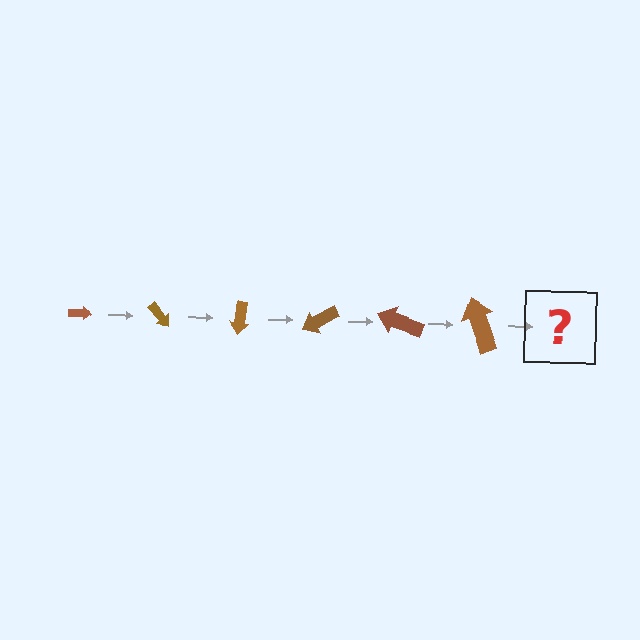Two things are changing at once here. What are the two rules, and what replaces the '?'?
The two rules are that the arrow grows larger each step and it rotates 50 degrees each step. The '?' should be an arrow, larger than the previous one and rotated 300 degrees from the start.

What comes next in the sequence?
The next element should be an arrow, larger than the previous one and rotated 300 degrees from the start.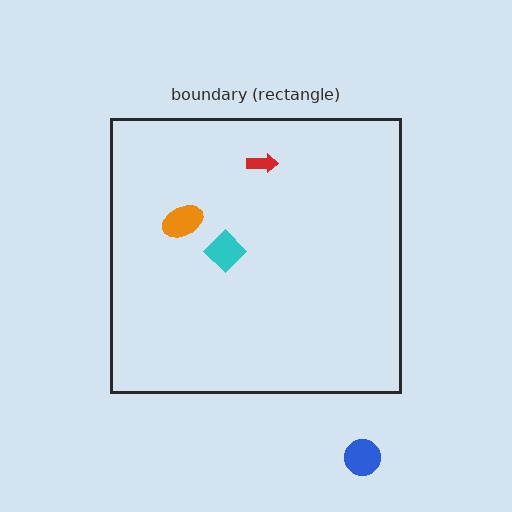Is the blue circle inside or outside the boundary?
Outside.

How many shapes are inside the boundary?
3 inside, 1 outside.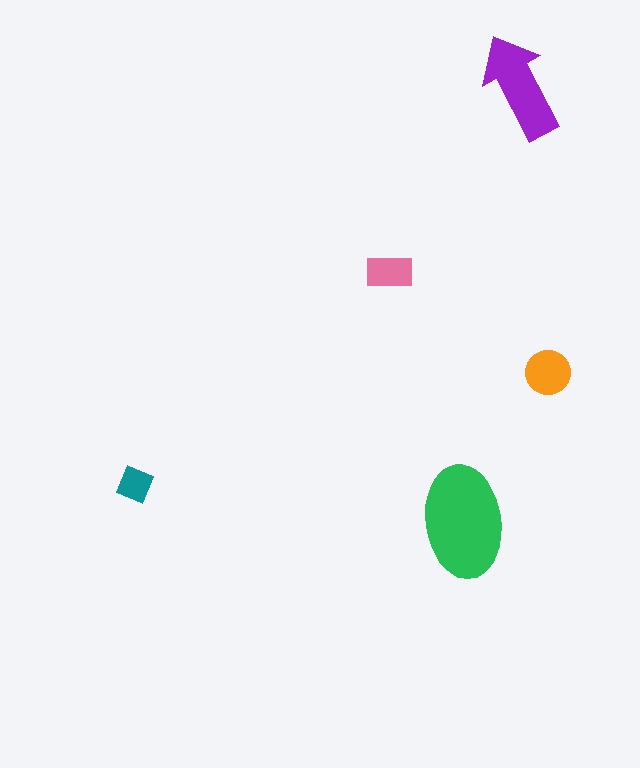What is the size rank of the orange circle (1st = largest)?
3rd.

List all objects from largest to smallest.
The green ellipse, the purple arrow, the orange circle, the pink rectangle, the teal diamond.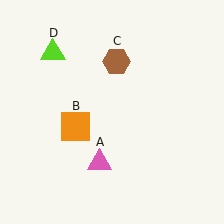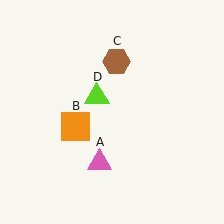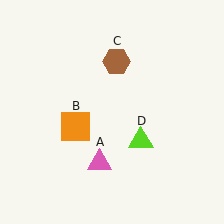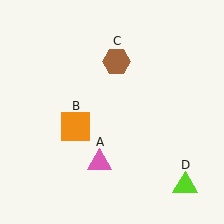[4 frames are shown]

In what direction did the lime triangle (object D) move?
The lime triangle (object D) moved down and to the right.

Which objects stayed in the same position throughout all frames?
Pink triangle (object A) and orange square (object B) and brown hexagon (object C) remained stationary.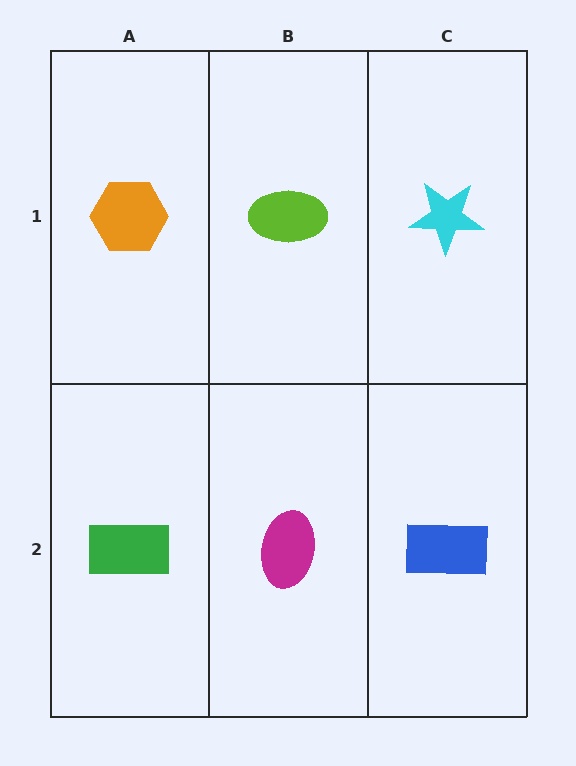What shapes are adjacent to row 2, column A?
An orange hexagon (row 1, column A), a magenta ellipse (row 2, column B).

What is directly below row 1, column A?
A green rectangle.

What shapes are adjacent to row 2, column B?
A lime ellipse (row 1, column B), a green rectangle (row 2, column A), a blue rectangle (row 2, column C).